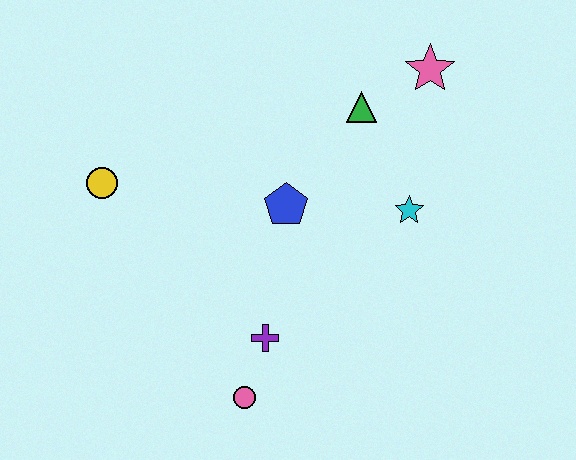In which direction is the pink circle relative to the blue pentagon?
The pink circle is below the blue pentagon.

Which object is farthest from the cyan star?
The yellow circle is farthest from the cyan star.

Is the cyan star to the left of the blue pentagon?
No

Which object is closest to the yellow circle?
The blue pentagon is closest to the yellow circle.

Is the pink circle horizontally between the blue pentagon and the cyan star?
No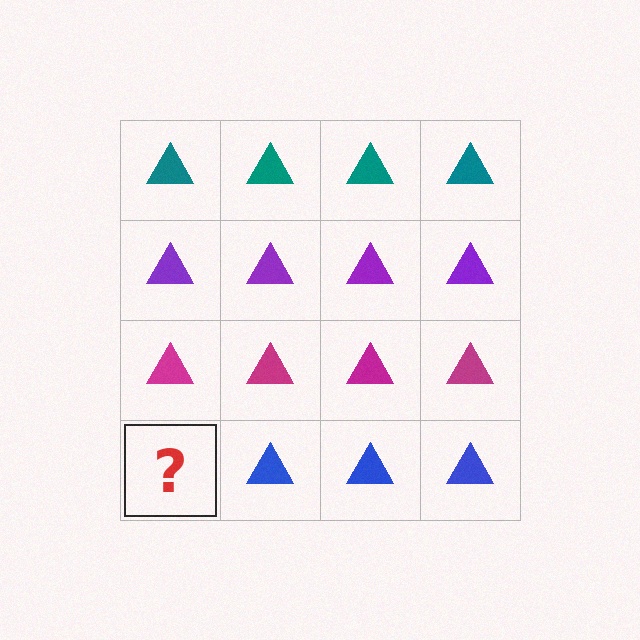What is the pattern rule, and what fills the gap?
The rule is that each row has a consistent color. The gap should be filled with a blue triangle.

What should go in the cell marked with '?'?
The missing cell should contain a blue triangle.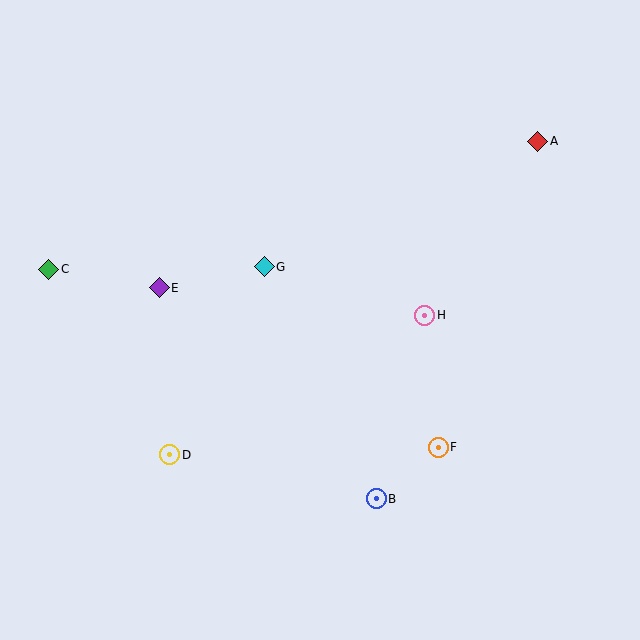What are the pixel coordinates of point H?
Point H is at (425, 315).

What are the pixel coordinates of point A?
Point A is at (538, 141).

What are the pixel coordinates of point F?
Point F is at (438, 447).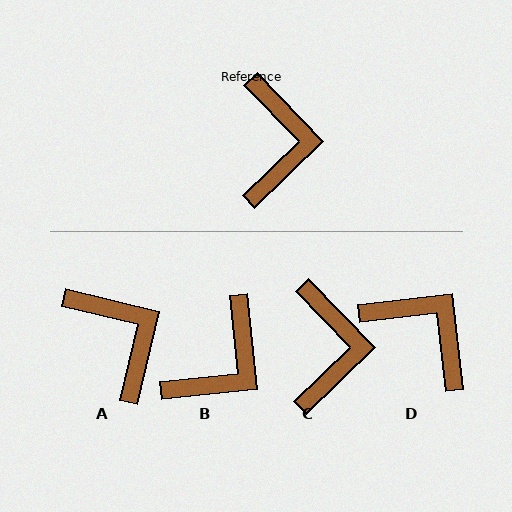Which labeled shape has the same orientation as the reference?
C.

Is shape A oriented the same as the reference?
No, it is off by about 32 degrees.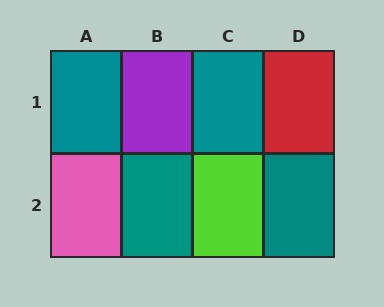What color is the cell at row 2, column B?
Teal.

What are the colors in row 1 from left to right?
Teal, purple, teal, red.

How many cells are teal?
4 cells are teal.